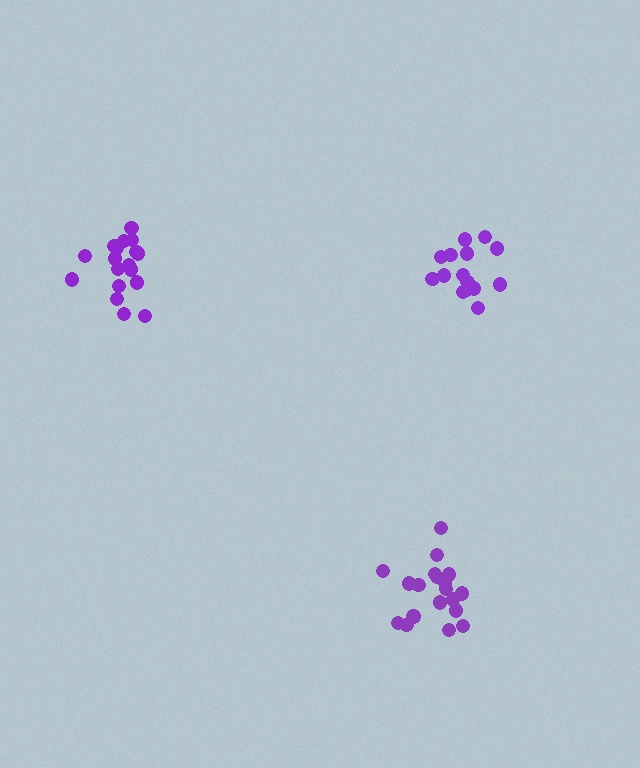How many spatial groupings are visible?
There are 3 spatial groupings.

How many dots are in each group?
Group 1: 18 dots, Group 2: 15 dots, Group 3: 20 dots (53 total).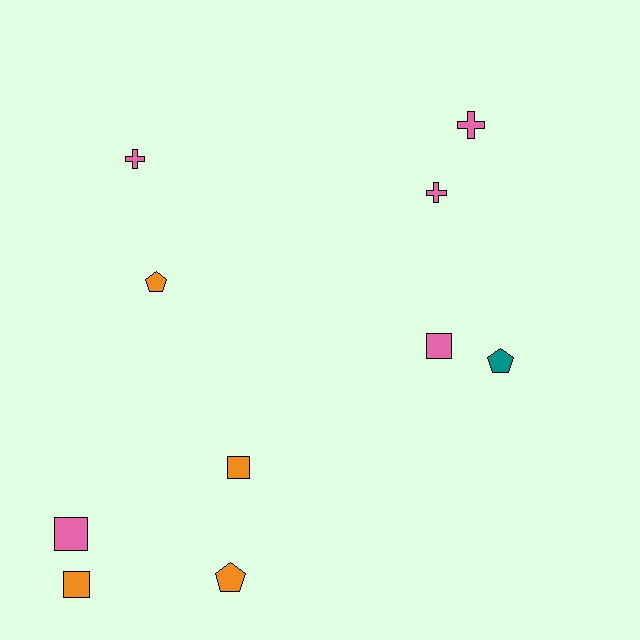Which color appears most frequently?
Pink, with 5 objects.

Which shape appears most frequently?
Square, with 4 objects.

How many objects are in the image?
There are 10 objects.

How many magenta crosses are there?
There are no magenta crosses.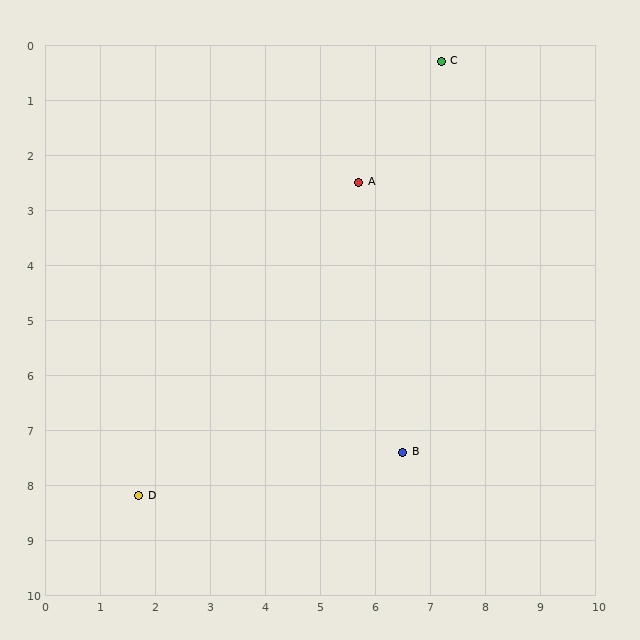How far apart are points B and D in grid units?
Points B and D are about 4.9 grid units apart.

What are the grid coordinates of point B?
Point B is at approximately (6.5, 7.4).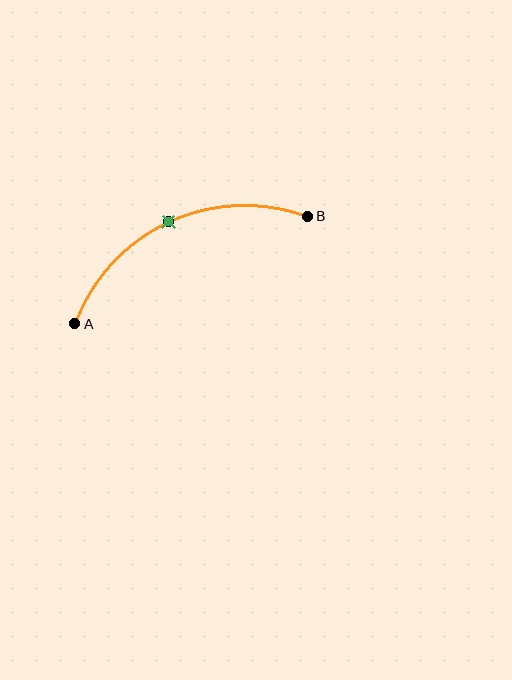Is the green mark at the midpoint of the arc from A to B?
Yes. The green mark lies on the arc at equal arc-length from both A and B — it is the arc midpoint.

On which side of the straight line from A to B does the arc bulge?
The arc bulges above the straight line connecting A and B.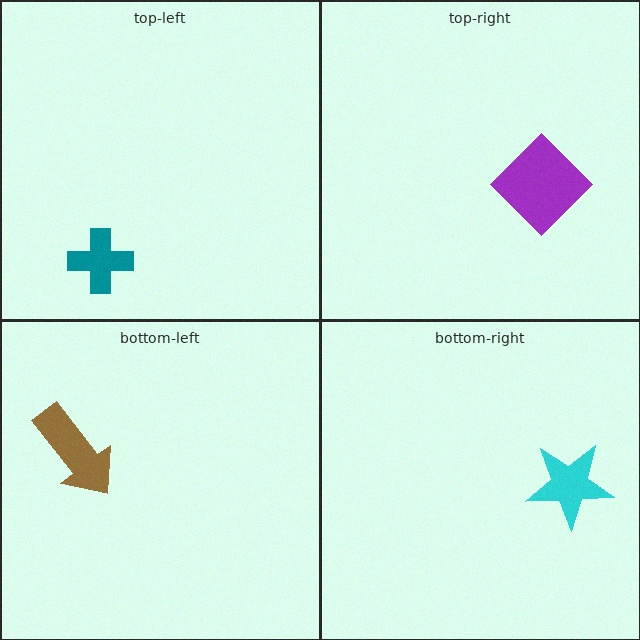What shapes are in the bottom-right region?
The cyan star.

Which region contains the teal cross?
The top-left region.